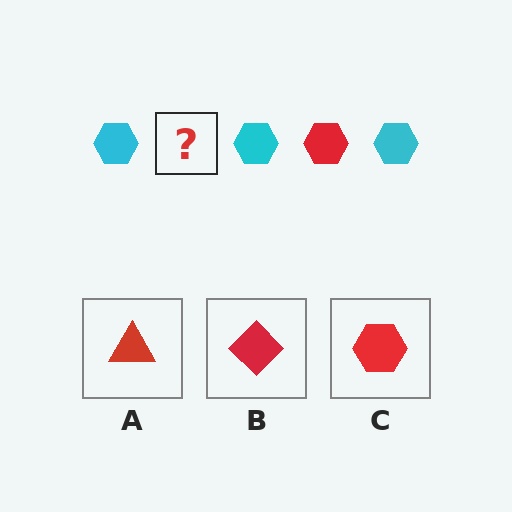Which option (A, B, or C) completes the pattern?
C.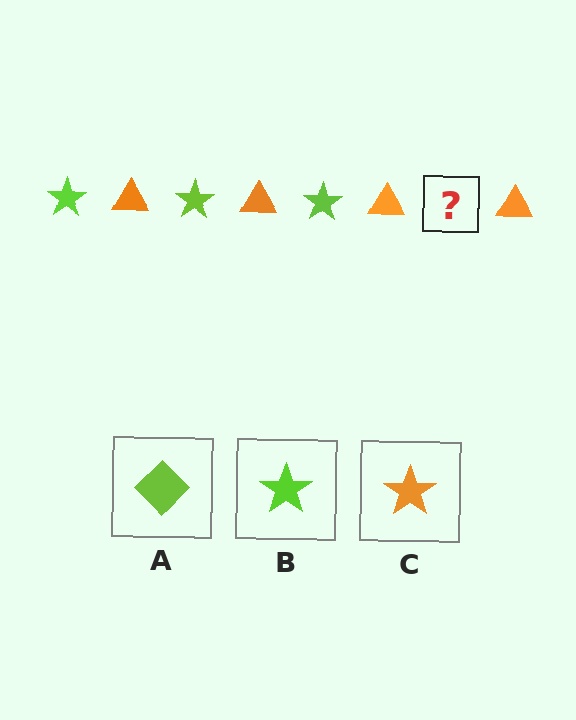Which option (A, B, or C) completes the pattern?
B.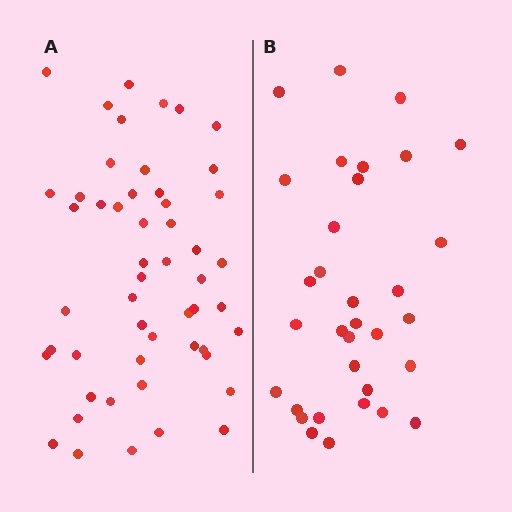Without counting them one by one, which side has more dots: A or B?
Region A (the left region) has more dots.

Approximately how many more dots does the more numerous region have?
Region A has approximately 20 more dots than region B.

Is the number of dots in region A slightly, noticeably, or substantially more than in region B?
Region A has substantially more. The ratio is roughly 1.6 to 1.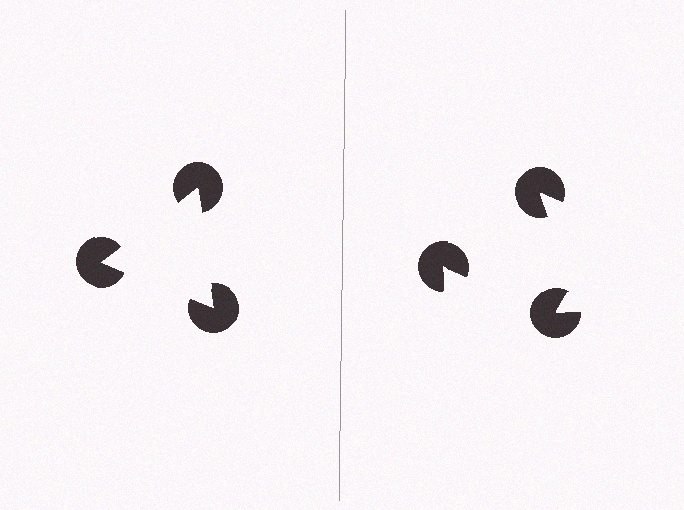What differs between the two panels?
The pac-man discs are positioned identically on both sides; only the wedge orientations differ. On the left they align to a triangle; on the right they are misaligned.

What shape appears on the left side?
An illusory triangle.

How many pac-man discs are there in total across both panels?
6 — 3 on each side.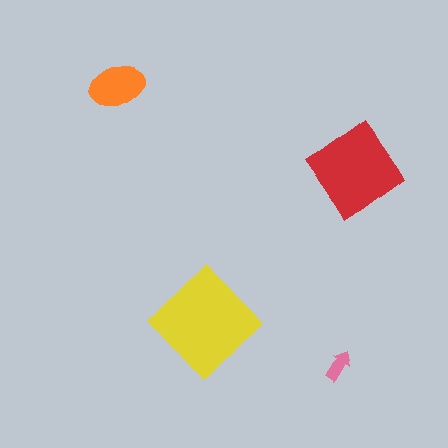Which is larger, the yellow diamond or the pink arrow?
The yellow diamond.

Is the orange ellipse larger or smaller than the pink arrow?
Larger.